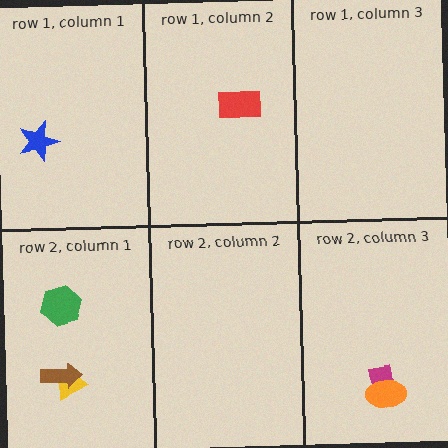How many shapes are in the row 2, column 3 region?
2.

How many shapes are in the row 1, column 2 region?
1.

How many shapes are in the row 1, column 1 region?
1.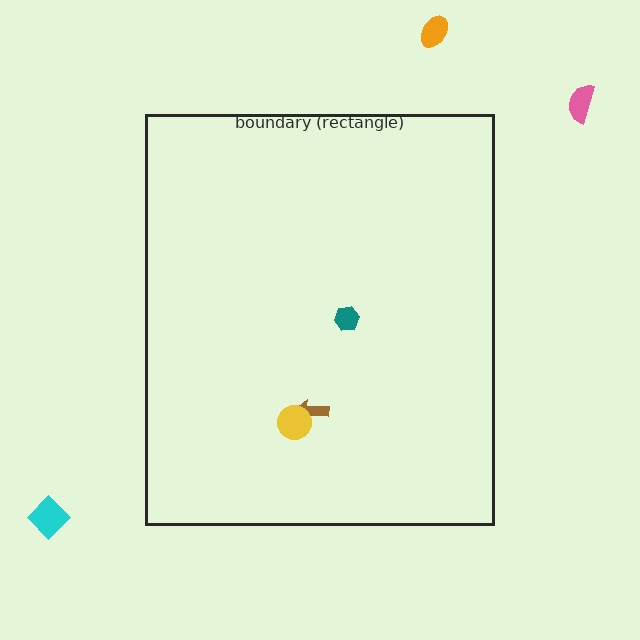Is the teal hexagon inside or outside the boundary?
Inside.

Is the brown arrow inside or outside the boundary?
Inside.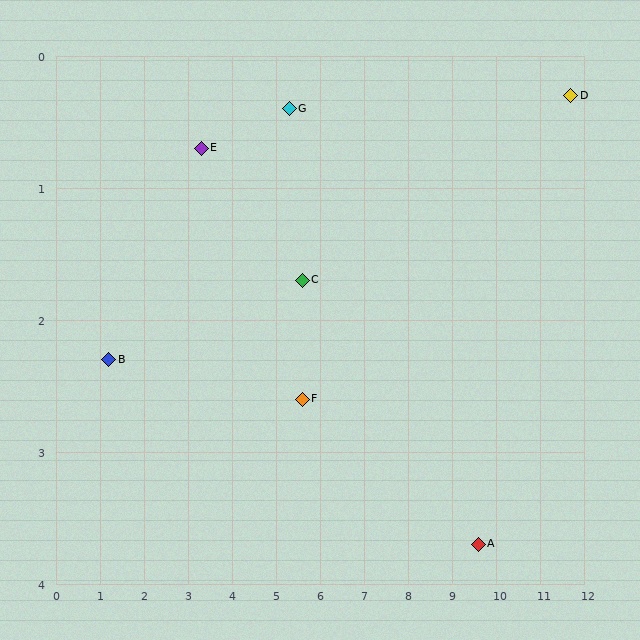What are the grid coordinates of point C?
Point C is at approximately (5.6, 1.7).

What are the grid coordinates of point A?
Point A is at approximately (9.6, 3.7).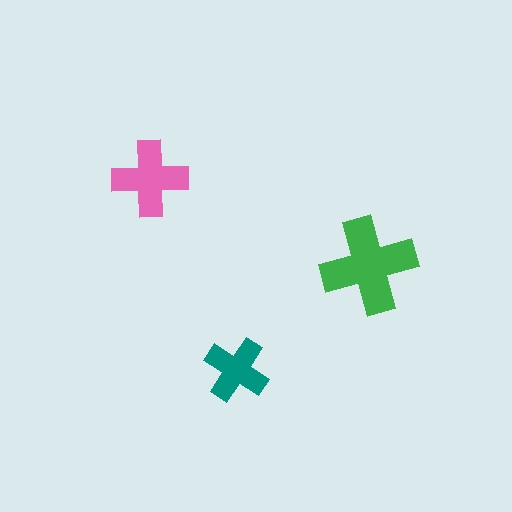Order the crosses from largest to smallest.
the green one, the pink one, the teal one.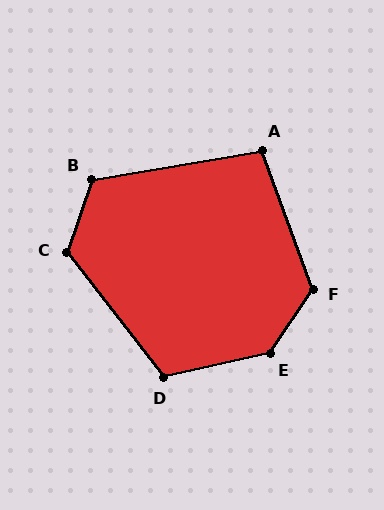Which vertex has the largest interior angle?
E, at approximately 136 degrees.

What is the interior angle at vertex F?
Approximately 126 degrees (obtuse).